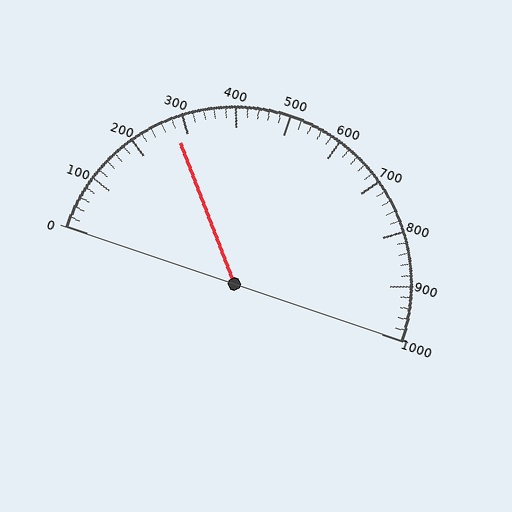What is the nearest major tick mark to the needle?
The nearest major tick mark is 300.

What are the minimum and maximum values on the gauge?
The gauge ranges from 0 to 1000.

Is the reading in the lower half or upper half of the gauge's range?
The reading is in the lower half of the range (0 to 1000).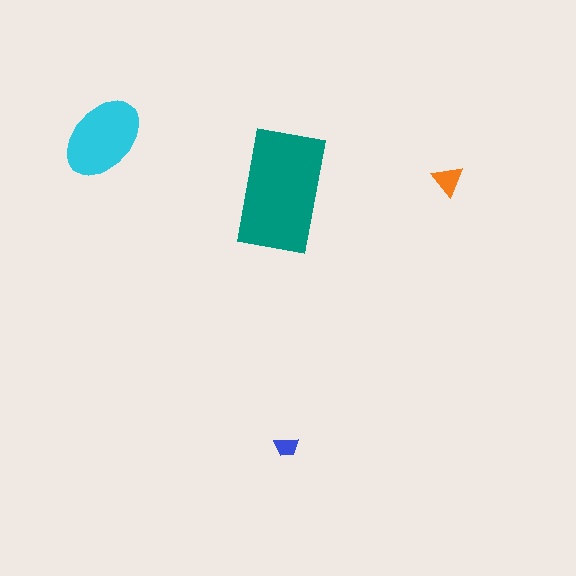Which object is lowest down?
The blue trapezoid is bottommost.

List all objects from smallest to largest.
The blue trapezoid, the orange triangle, the cyan ellipse, the teal rectangle.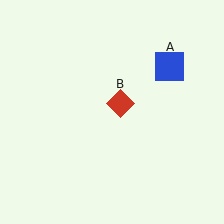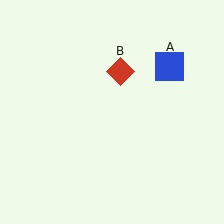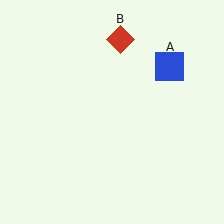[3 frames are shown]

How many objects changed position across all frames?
1 object changed position: red diamond (object B).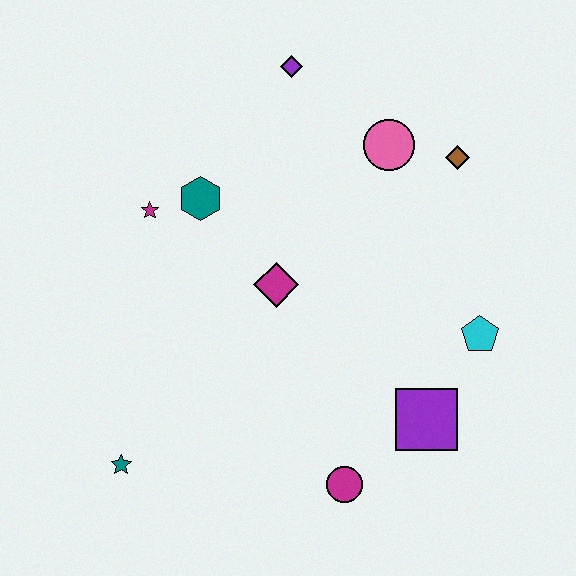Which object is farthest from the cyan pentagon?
The teal star is farthest from the cyan pentagon.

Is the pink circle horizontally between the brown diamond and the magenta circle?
Yes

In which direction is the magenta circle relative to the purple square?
The magenta circle is to the left of the purple square.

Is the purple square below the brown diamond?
Yes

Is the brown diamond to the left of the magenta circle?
No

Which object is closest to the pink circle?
The brown diamond is closest to the pink circle.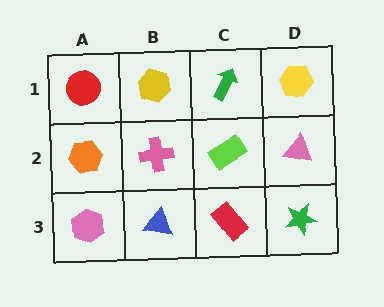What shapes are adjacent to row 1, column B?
A pink cross (row 2, column B), a red circle (row 1, column A), a green arrow (row 1, column C).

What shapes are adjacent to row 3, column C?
A lime rectangle (row 2, column C), a blue triangle (row 3, column B), a green star (row 3, column D).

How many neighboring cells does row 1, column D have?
2.